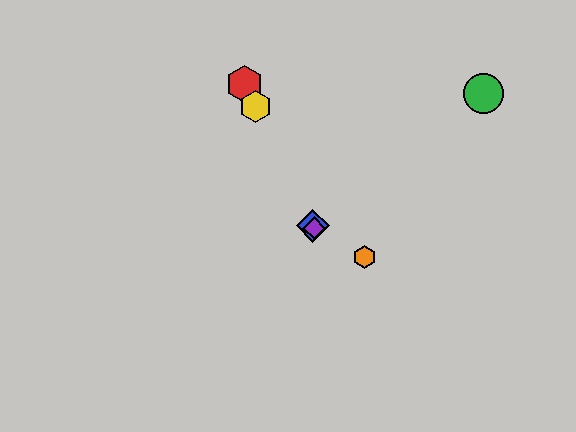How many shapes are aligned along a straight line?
4 shapes (the red hexagon, the blue diamond, the yellow hexagon, the purple diamond) are aligned along a straight line.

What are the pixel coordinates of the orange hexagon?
The orange hexagon is at (364, 257).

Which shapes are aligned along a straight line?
The red hexagon, the blue diamond, the yellow hexagon, the purple diamond are aligned along a straight line.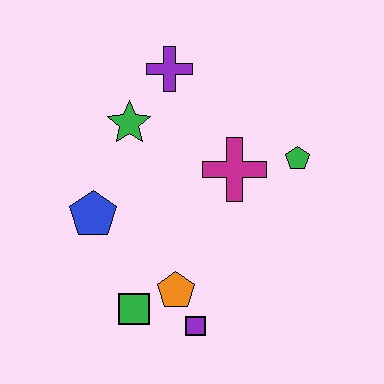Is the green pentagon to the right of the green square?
Yes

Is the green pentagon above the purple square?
Yes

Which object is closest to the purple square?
The orange pentagon is closest to the purple square.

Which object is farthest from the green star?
The purple square is farthest from the green star.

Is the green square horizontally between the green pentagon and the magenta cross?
No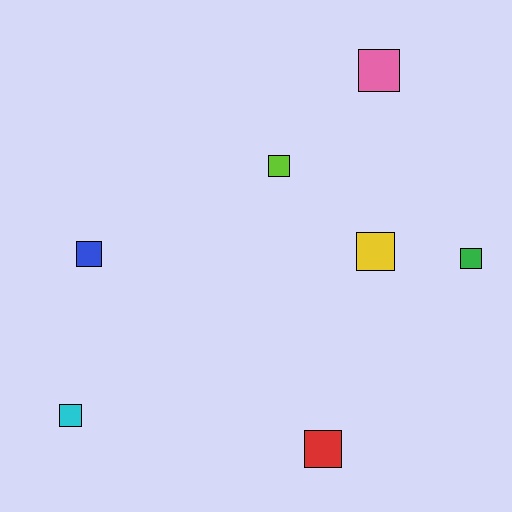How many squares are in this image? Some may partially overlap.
There are 7 squares.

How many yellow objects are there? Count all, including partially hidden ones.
There is 1 yellow object.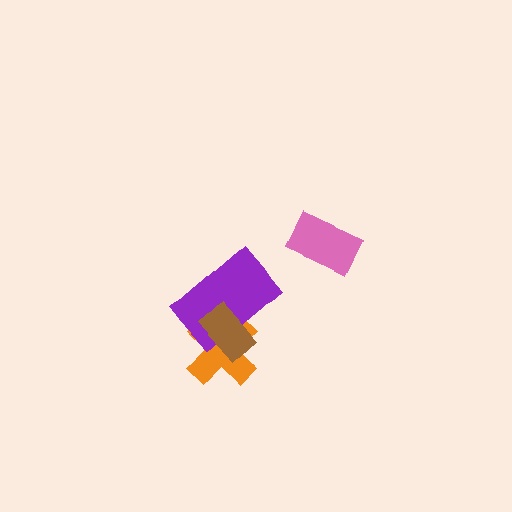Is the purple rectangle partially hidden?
Yes, it is partially covered by another shape.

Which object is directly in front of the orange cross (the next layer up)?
The purple rectangle is directly in front of the orange cross.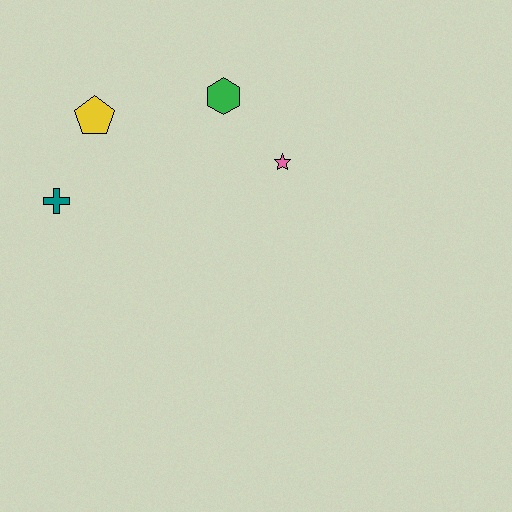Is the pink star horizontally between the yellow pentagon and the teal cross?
No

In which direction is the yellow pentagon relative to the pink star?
The yellow pentagon is to the left of the pink star.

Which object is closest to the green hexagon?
The pink star is closest to the green hexagon.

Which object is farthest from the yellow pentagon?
The pink star is farthest from the yellow pentagon.